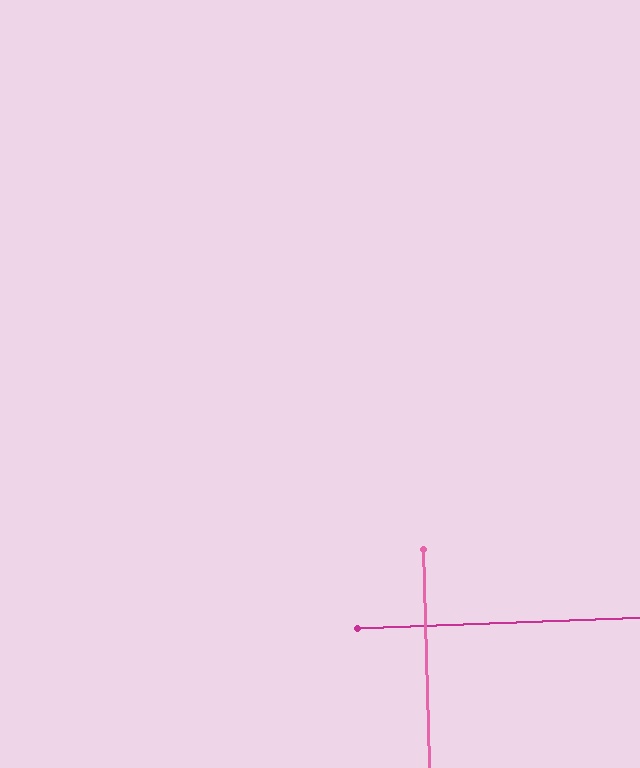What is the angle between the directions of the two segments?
Approximately 89 degrees.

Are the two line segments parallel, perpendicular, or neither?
Perpendicular — they meet at approximately 89°.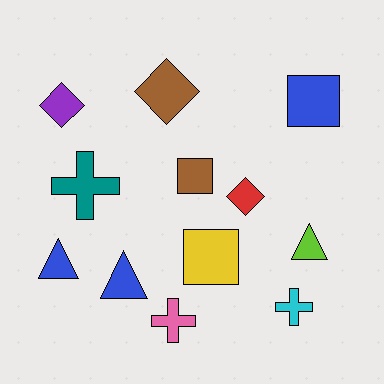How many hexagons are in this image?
There are no hexagons.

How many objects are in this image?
There are 12 objects.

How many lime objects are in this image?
There is 1 lime object.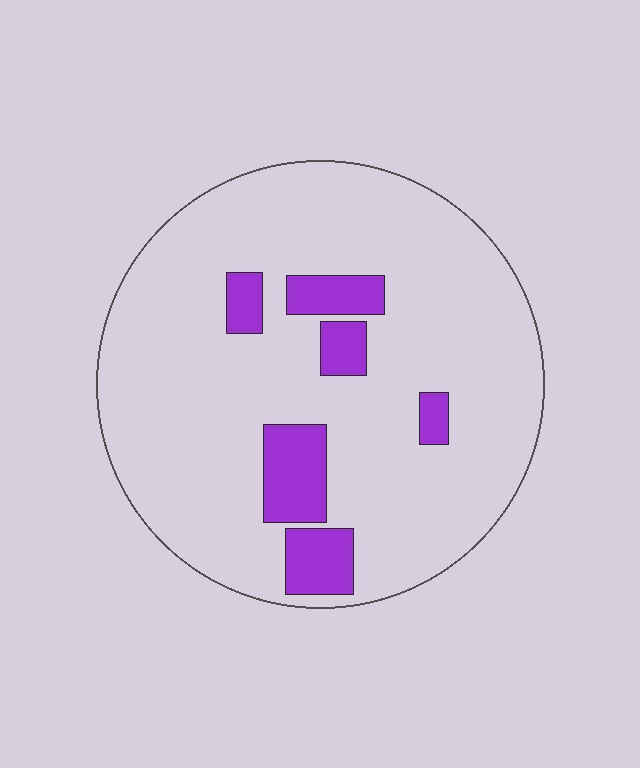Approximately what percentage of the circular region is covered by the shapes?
Approximately 15%.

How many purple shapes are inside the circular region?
6.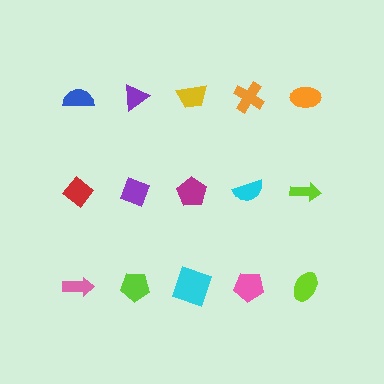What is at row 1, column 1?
A blue semicircle.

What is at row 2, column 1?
A red diamond.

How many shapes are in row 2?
5 shapes.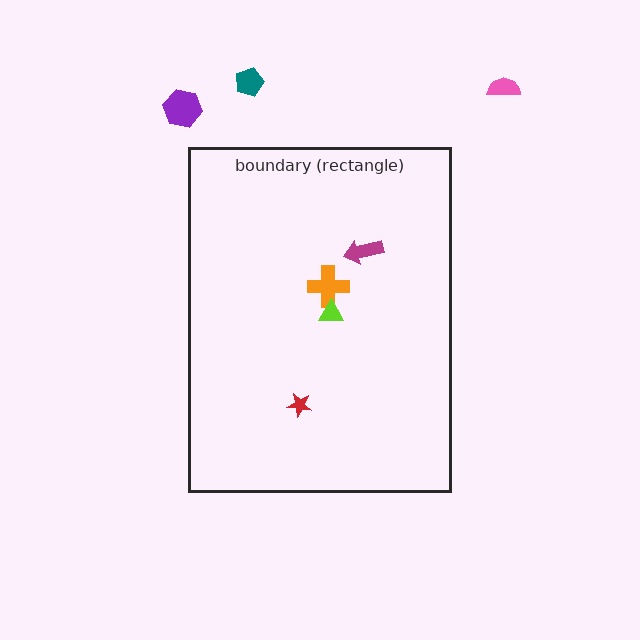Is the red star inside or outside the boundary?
Inside.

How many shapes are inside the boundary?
4 inside, 3 outside.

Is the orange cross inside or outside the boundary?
Inside.